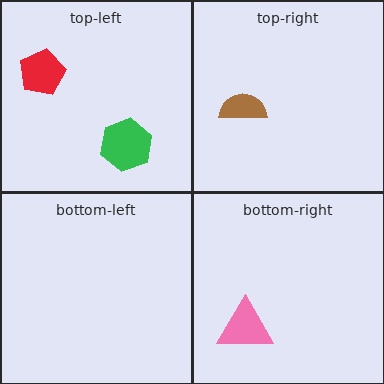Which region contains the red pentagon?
The top-left region.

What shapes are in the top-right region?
The brown semicircle.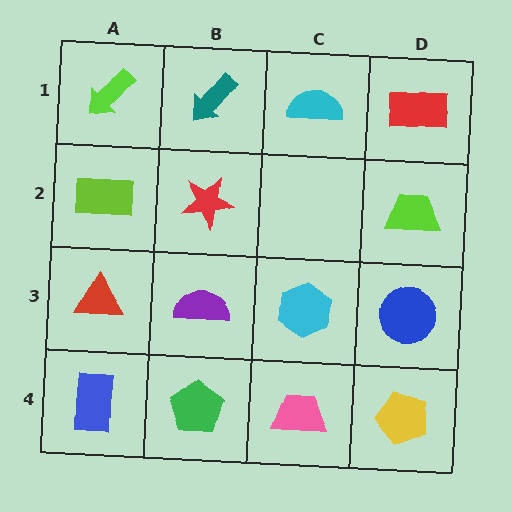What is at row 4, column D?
A yellow pentagon.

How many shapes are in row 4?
4 shapes.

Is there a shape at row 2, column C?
No, that cell is empty.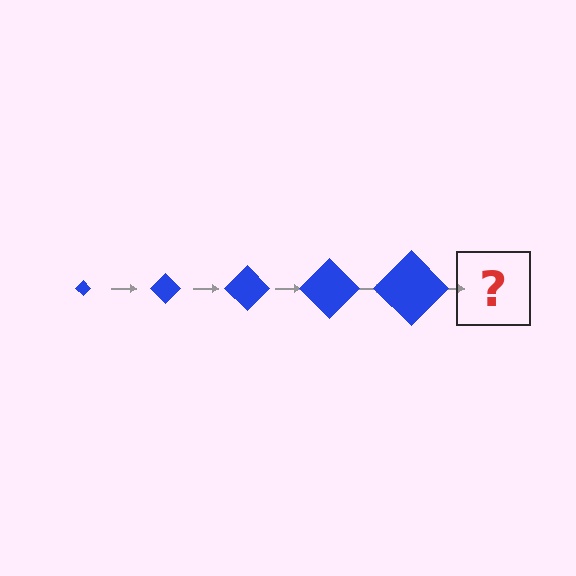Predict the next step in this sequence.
The next step is a blue diamond, larger than the previous one.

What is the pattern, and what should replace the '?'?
The pattern is that the diamond gets progressively larger each step. The '?' should be a blue diamond, larger than the previous one.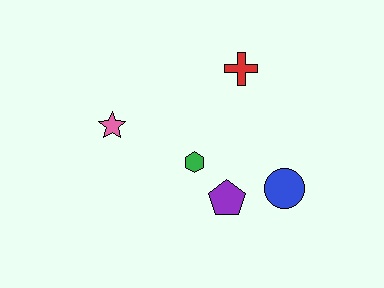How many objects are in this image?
There are 5 objects.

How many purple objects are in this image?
There is 1 purple object.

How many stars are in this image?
There is 1 star.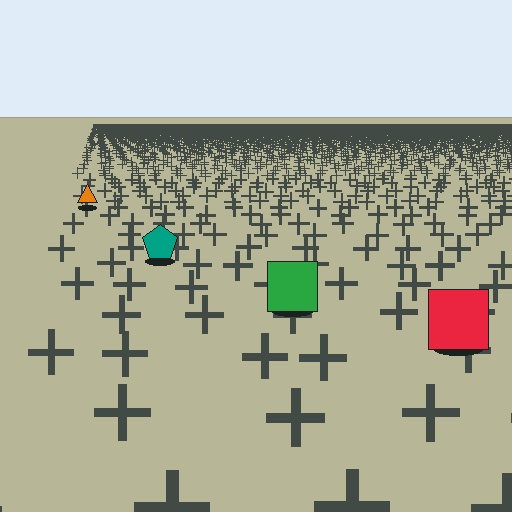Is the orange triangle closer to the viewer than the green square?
No. The green square is closer — you can tell from the texture gradient: the ground texture is coarser near it.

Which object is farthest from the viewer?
The orange triangle is farthest from the viewer. It appears smaller and the ground texture around it is denser.